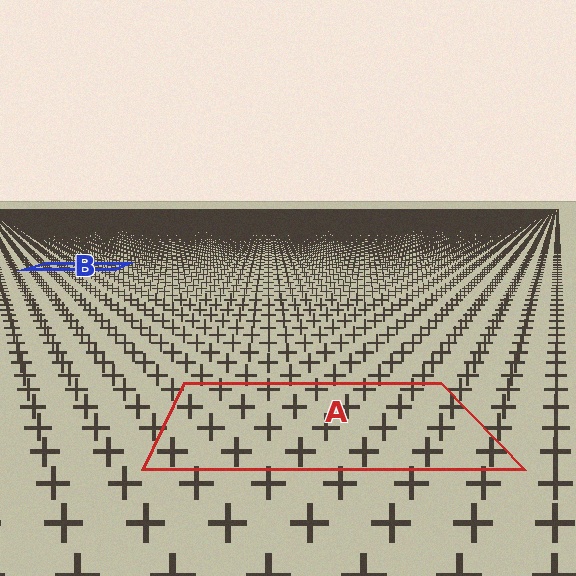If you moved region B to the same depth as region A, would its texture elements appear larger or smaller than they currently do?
They would appear larger. At a closer depth, the same texture elements are projected at a bigger on-screen size.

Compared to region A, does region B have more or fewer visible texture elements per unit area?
Region B has more texture elements per unit area — they are packed more densely because it is farther away.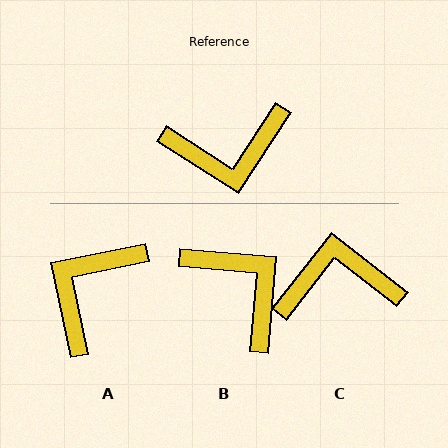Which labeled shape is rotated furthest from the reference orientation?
C, about 175 degrees away.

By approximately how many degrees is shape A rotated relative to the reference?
Approximately 136 degrees clockwise.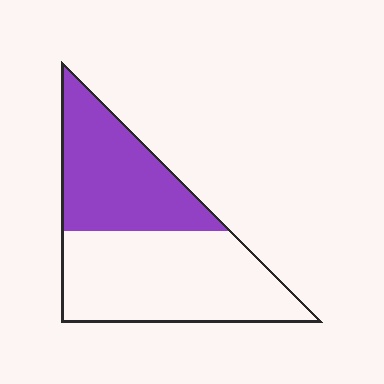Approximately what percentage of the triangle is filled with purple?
Approximately 40%.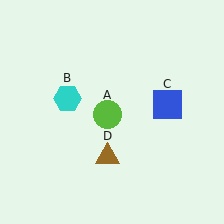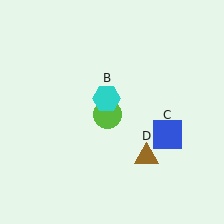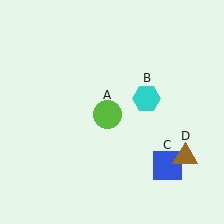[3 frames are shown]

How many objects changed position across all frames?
3 objects changed position: cyan hexagon (object B), blue square (object C), brown triangle (object D).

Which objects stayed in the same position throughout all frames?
Lime circle (object A) remained stationary.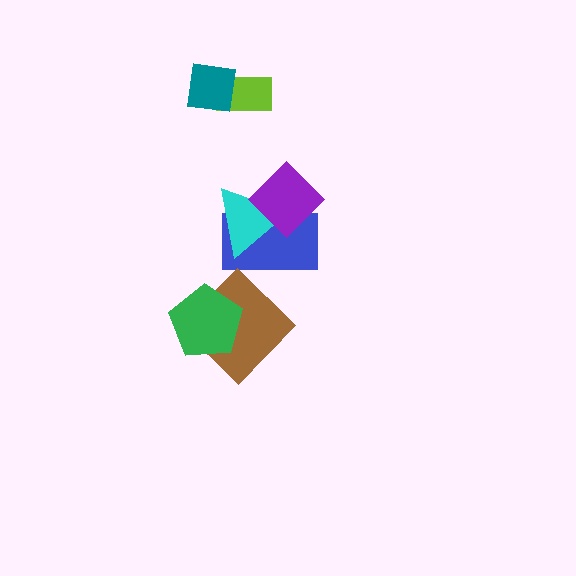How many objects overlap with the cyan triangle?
2 objects overlap with the cyan triangle.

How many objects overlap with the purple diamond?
2 objects overlap with the purple diamond.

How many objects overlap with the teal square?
1 object overlaps with the teal square.